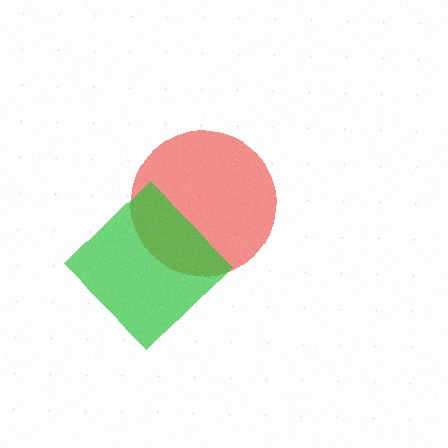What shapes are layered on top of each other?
The layered shapes are: a red circle, a green diamond.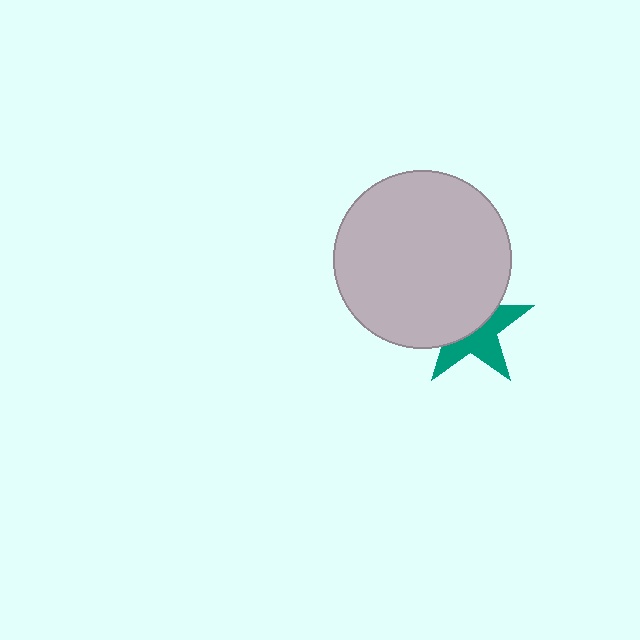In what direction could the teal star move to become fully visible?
The teal star could move toward the lower-right. That would shift it out from behind the light gray circle entirely.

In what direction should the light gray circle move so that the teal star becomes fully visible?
The light gray circle should move toward the upper-left. That is the shortest direction to clear the overlap and leave the teal star fully visible.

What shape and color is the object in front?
The object in front is a light gray circle.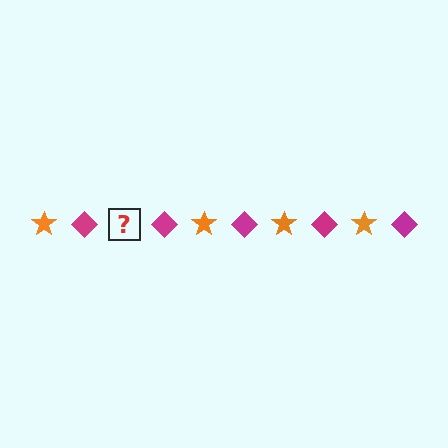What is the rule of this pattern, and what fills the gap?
The rule is that the pattern alternates between orange star and magenta diamond. The gap should be filled with an orange star.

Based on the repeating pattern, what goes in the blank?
The blank should be an orange star.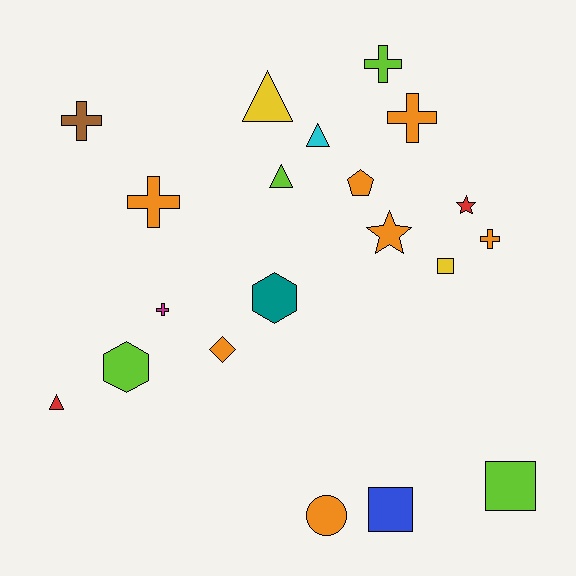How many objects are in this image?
There are 20 objects.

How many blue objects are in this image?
There is 1 blue object.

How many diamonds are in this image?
There is 1 diamond.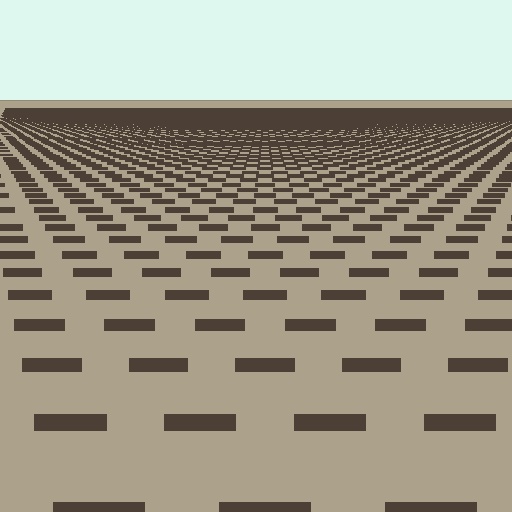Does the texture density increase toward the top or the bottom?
Density increases toward the top.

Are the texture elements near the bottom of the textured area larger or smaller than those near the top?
Larger. Near the bottom, elements are closer to the viewer and appear at a bigger on-screen size.